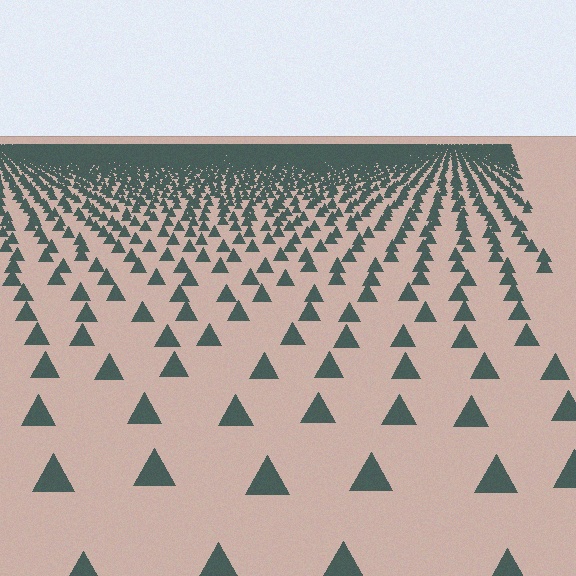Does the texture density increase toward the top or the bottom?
Density increases toward the top.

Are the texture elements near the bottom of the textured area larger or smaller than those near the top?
Larger. Near the bottom, elements are closer to the viewer and appear at a bigger on-screen size.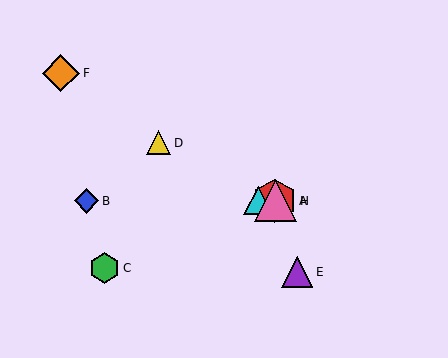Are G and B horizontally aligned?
Yes, both are at y≈201.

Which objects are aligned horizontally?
Objects A, B, G, H are aligned horizontally.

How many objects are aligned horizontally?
4 objects (A, B, G, H) are aligned horizontally.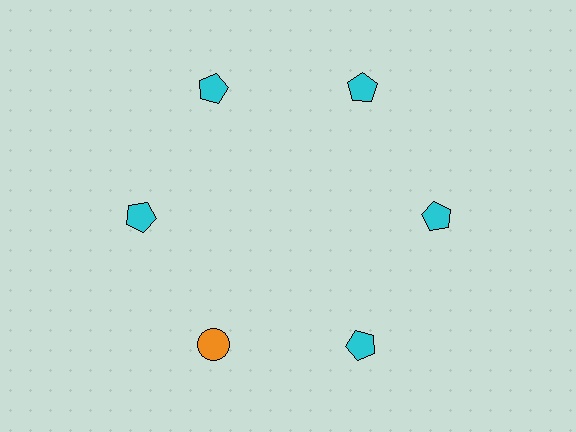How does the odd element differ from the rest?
It differs in both color (orange instead of cyan) and shape (circle instead of pentagon).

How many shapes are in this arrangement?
There are 6 shapes arranged in a ring pattern.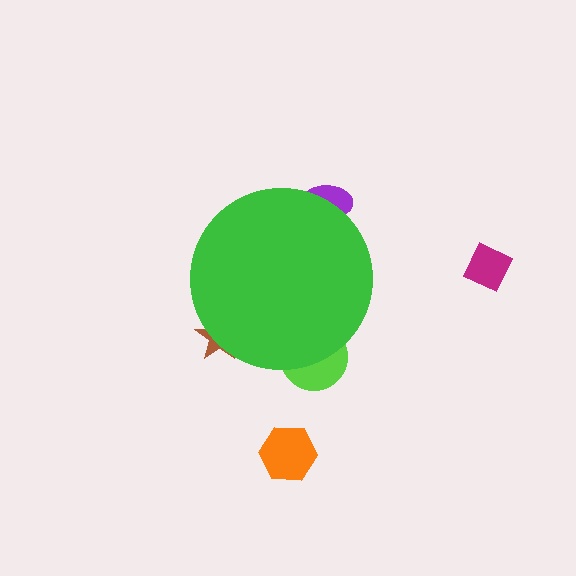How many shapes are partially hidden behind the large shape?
3 shapes are partially hidden.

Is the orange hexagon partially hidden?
No, the orange hexagon is fully visible.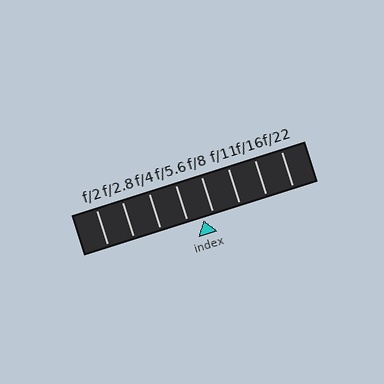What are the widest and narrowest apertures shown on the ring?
The widest aperture shown is f/2 and the narrowest is f/22.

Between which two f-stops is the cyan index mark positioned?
The index mark is between f/5.6 and f/8.